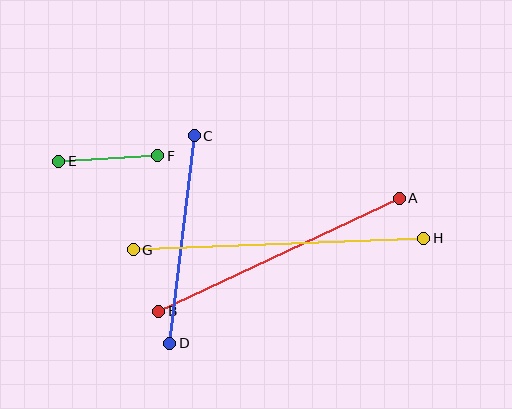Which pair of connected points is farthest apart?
Points G and H are farthest apart.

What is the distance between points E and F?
The distance is approximately 99 pixels.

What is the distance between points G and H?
The distance is approximately 291 pixels.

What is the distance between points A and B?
The distance is approximately 266 pixels.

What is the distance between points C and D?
The distance is approximately 209 pixels.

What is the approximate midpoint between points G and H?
The midpoint is at approximately (279, 244) pixels.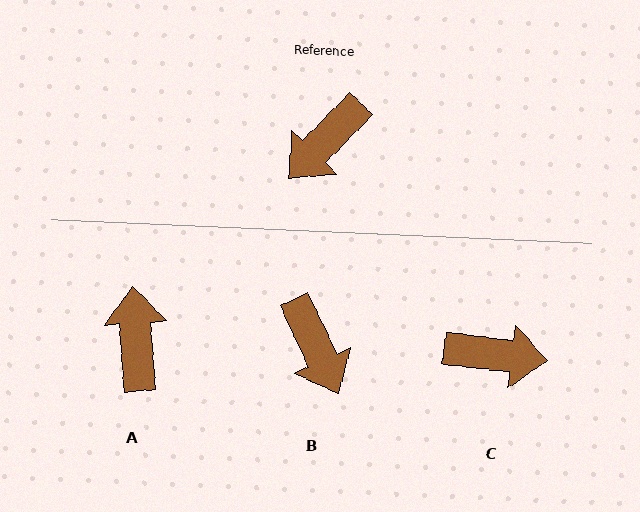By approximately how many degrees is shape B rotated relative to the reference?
Approximately 69 degrees counter-clockwise.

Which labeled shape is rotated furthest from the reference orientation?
A, about 132 degrees away.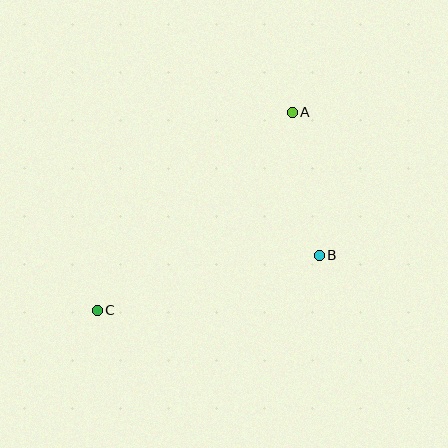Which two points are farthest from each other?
Points A and C are farthest from each other.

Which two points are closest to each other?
Points A and B are closest to each other.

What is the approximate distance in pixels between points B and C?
The distance between B and C is approximately 229 pixels.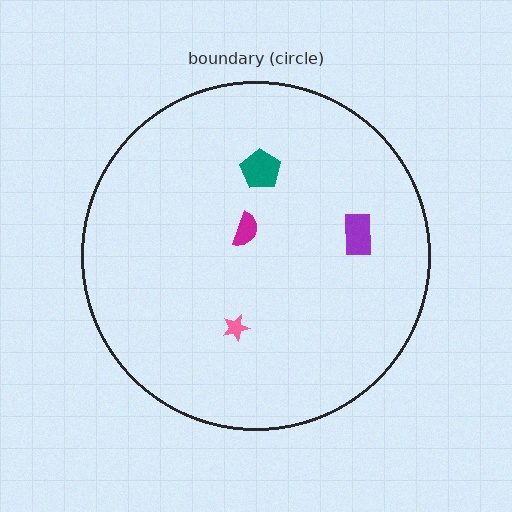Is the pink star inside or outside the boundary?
Inside.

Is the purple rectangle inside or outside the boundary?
Inside.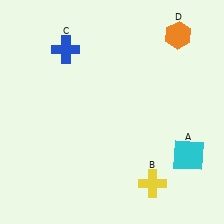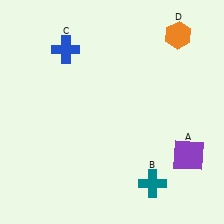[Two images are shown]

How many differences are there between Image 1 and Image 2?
There are 2 differences between the two images.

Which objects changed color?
A changed from cyan to purple. B changed from yellow to teal.